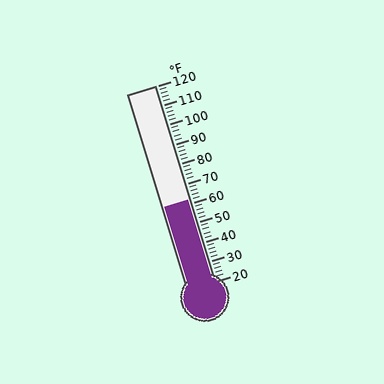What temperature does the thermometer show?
The thermometer shows approximately 62°F.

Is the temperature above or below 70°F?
The temperature is below 70°F.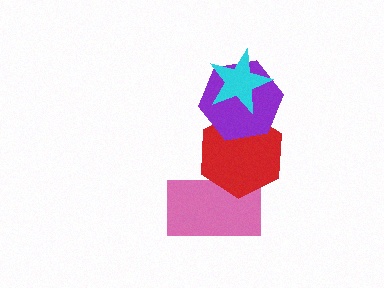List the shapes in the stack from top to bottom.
From top to bottom: the cyan star, the purple hexagon, the red hexagon, the pink rectangle.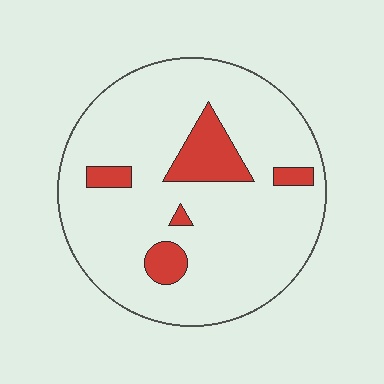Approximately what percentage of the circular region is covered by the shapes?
Approximately 15%.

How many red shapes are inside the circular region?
5.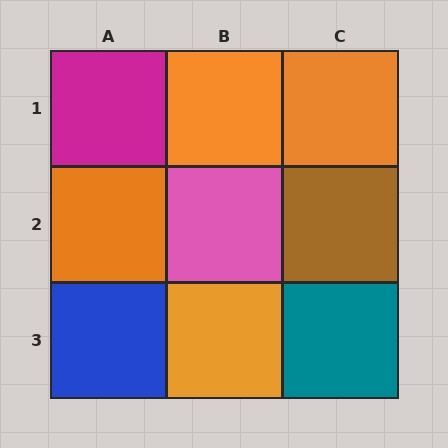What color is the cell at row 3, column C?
Teal.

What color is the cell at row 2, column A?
Orange.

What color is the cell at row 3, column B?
Orange.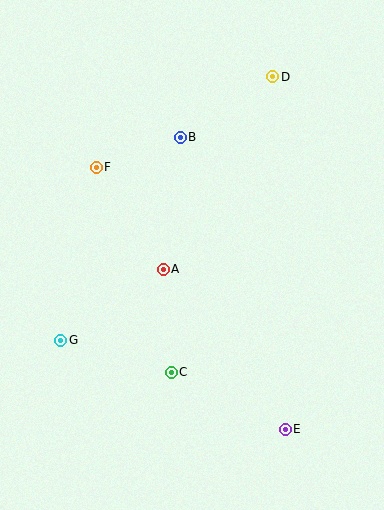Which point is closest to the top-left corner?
Point F is closest to the top-left corner.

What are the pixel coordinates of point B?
Point B is at (180, 137).